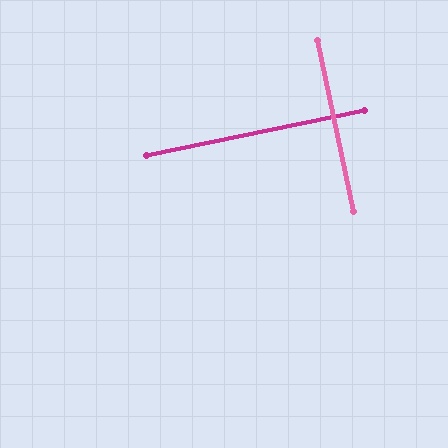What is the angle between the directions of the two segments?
Approximately 90 degrees.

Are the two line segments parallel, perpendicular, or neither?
Perpendicular — they meet at approximately 90°.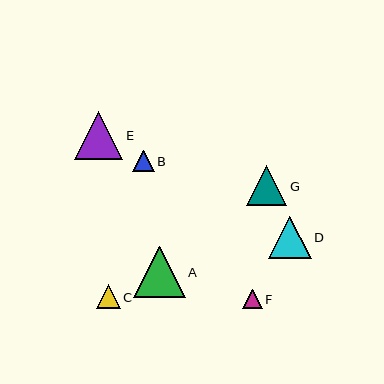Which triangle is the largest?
Triangle A is the largest with a size of approximately 51 pixels.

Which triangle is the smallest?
Triangle F is the smallest with a size of approximately 19 pixels.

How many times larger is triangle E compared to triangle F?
Triangle E is approximately 2.5 times the size of triangle F.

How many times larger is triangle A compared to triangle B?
Triangle A is approximately 2.4 times the size of triangle B.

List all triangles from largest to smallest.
From largest to smallest: A, E, D, G, C, B, F.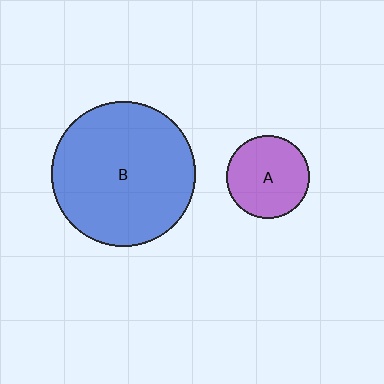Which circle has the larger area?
Circle B (blue).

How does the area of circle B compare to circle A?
Approximately 3.0 times.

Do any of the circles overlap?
No, none of the circles overlap.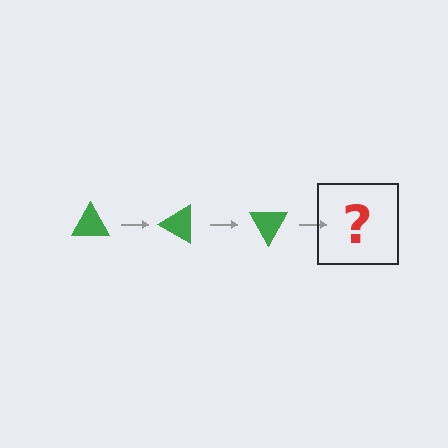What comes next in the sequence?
The next element should be a green triangle rotated 90 degrees.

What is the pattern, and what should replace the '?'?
The pattern is that the triangle rotates 30 degrees each step. The '?' should be a green triangle rotated 90 degrees.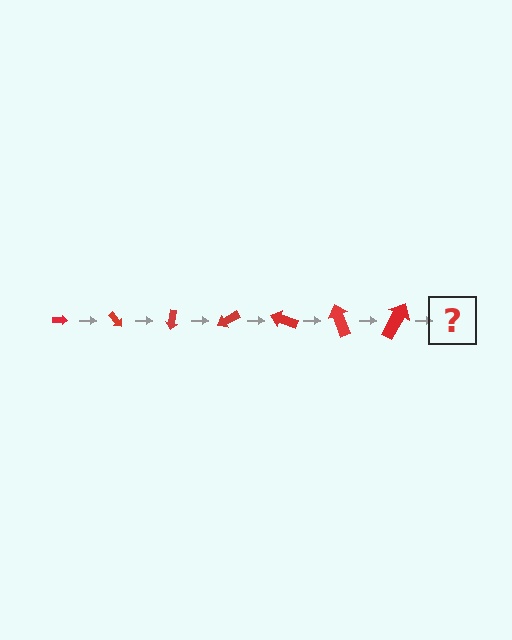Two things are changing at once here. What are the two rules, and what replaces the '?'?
The two rules are that the arrow grows larger each step and it rotates 50 degrees each step. The '?' should be an arrow, larger than the previous one and rotated 350 degrees from the start.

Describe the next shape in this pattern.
It should be an arrow, larger than the previous one and rotated 350 degrees from the start.